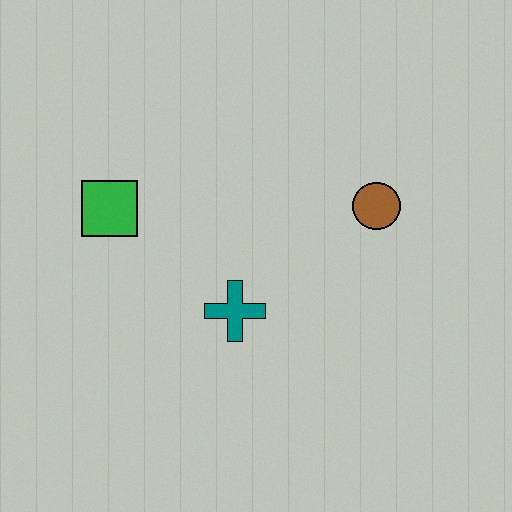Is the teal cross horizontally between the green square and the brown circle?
Yes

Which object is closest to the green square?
The teal cross is closest to the green square.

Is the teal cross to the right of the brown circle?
No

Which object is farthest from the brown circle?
The green square is farthest from the brown circle.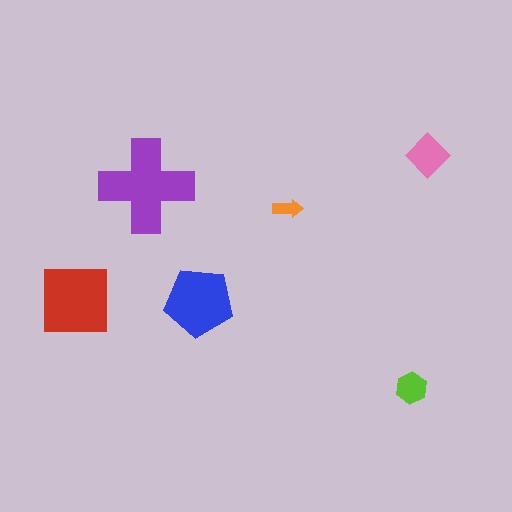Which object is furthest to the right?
The pink diamond is rightmost.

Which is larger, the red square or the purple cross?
The purple cross.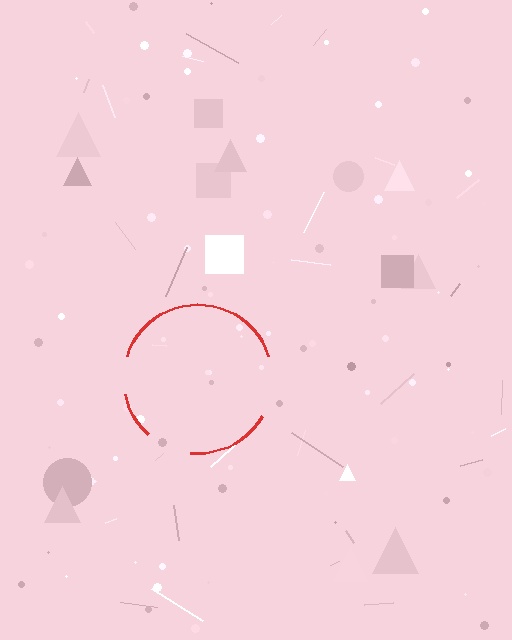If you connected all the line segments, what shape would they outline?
They would outline a circle.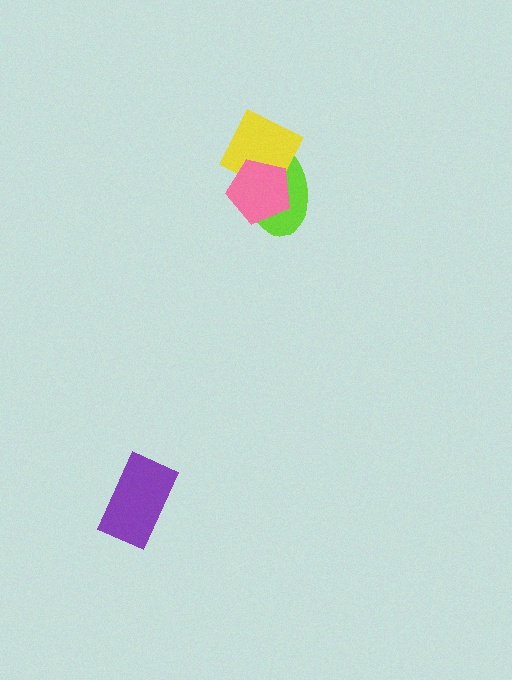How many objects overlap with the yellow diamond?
2 objects overlap with the yellow diamond.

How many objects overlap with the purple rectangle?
0 objects overlap with the purple rectangle.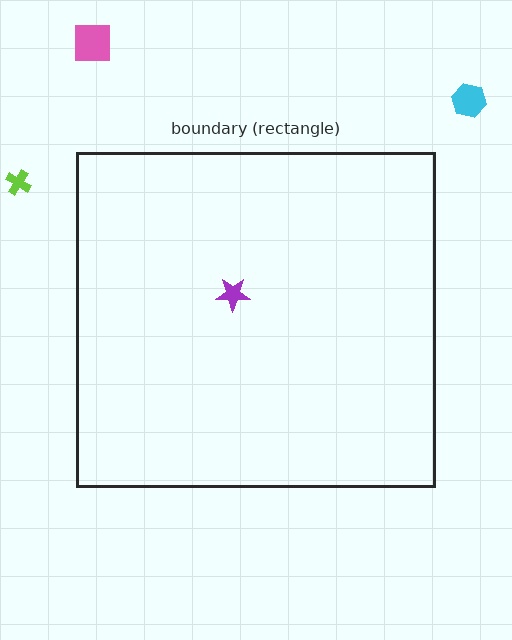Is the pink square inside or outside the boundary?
Outside.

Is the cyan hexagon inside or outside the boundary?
Outside.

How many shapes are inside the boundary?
1 inside, 3 outside.